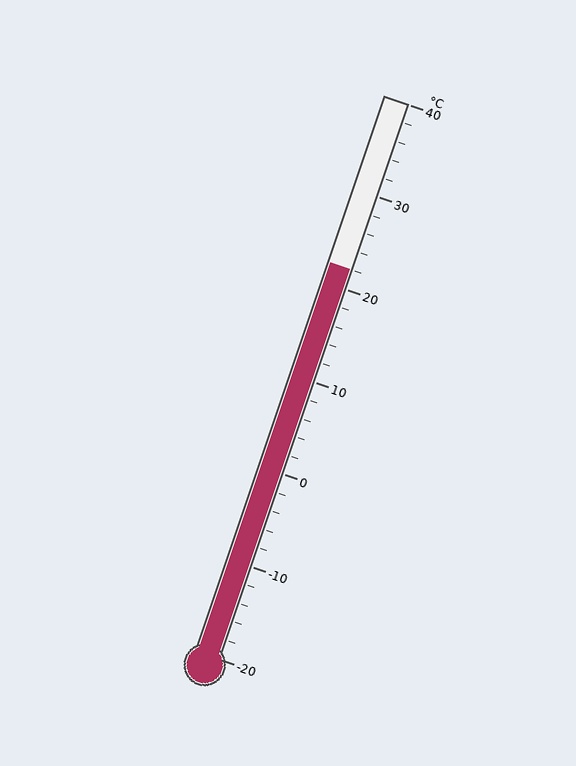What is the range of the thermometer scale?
The thermometer scale ranges from -20°C to 40°C.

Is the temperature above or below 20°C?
The temperature is above 20°C.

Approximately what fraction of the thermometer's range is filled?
The thermometer is filled to approximately 70% of its range.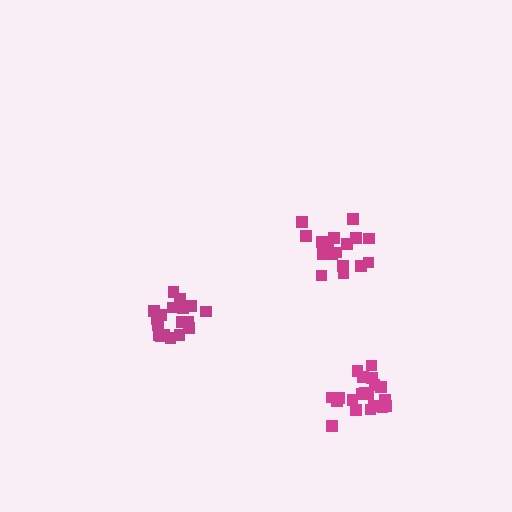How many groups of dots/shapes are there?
There are 3 groups.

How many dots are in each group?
Group 1: 18 dots, Group 2: 18 dots, Group 3: 20 dots (56 total).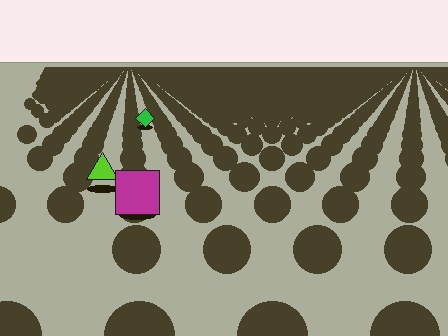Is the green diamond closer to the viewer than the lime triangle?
No. The lime triangle is closer — you can tell from the texture gradient: the ground texture is coarser near it.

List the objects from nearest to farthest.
From nearest to farthest: the magenta square, the lime triangle, the green diamond.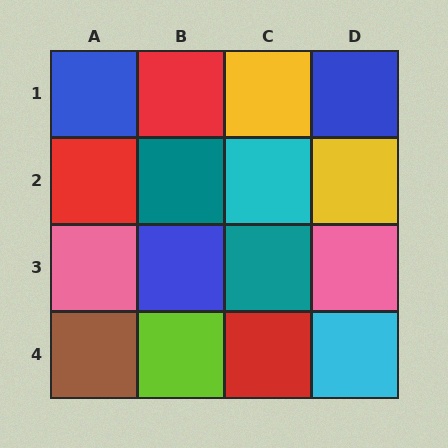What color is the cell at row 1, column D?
Blue.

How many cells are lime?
1 cell is lime.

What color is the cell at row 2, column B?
Teal.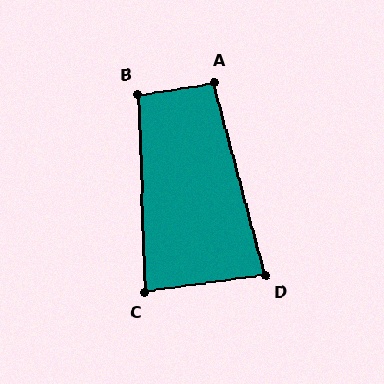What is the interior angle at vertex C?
Approximately 84 degrees (acute).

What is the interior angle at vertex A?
Approximately 96 degrees (obtuse).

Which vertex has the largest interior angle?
B, at approximately 97 degrees.